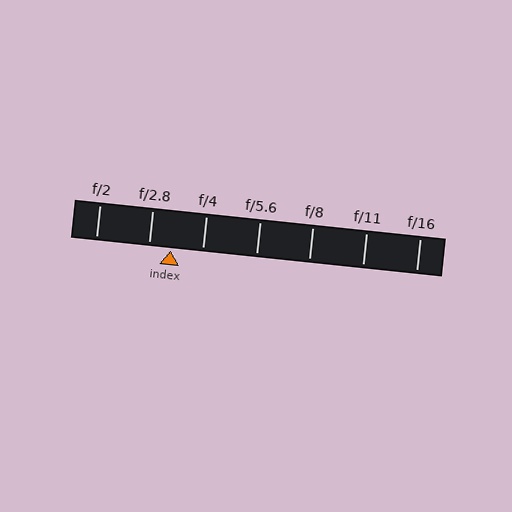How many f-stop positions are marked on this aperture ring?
There are 7 f-stop positions marked.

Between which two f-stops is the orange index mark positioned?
The index mark is between f/2.8 and f/4.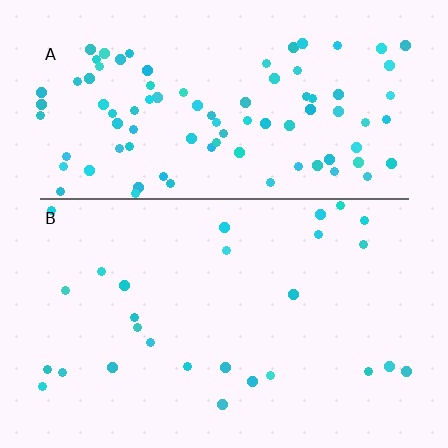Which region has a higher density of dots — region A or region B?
A (the top).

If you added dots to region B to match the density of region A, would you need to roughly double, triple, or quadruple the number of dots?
Approximately triple.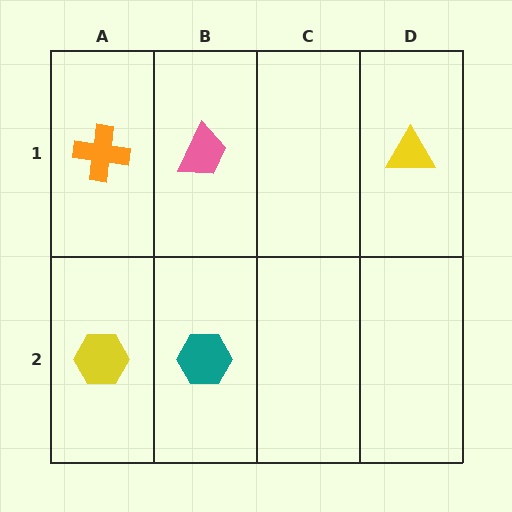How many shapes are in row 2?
2 shapes.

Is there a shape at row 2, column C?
No, that cell is empty.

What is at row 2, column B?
A teal hexagon.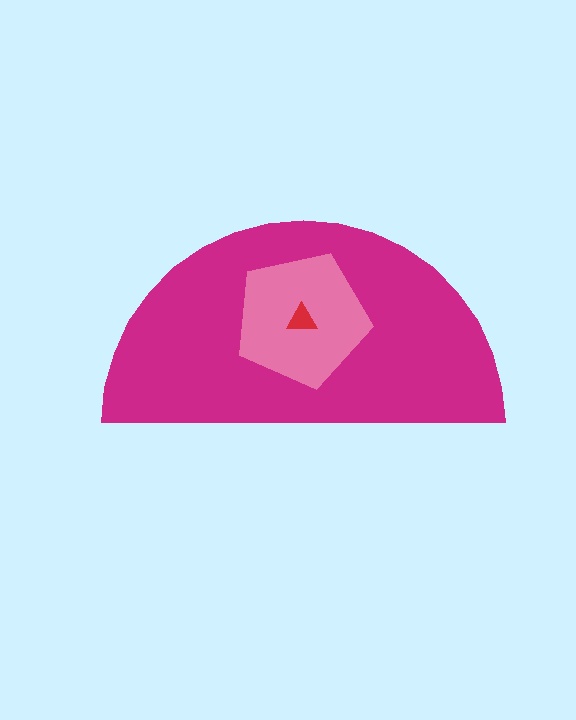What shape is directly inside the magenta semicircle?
The pink pentagon.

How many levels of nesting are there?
3.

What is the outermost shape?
The magenta semicircle.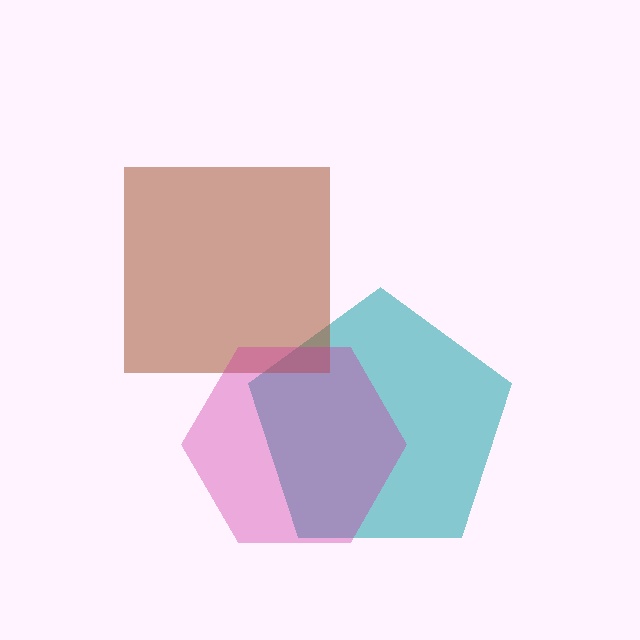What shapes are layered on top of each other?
The layered shapes are: a teal pentagon, a brown square, a magenta hexagon.